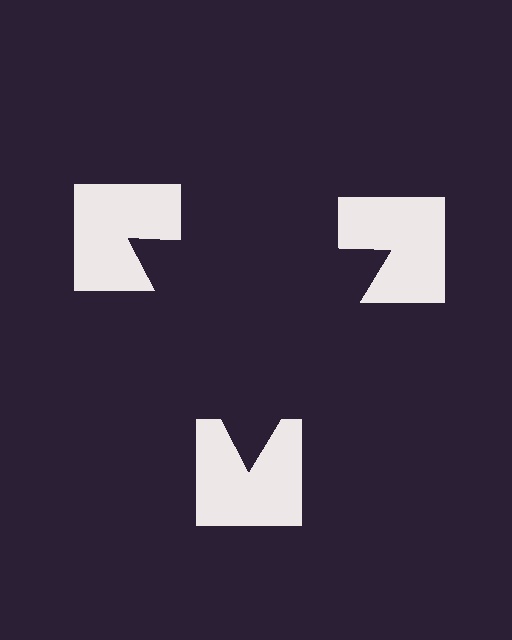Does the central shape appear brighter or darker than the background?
It typically appears slightly darker than the background, even though no actual brightness change is drawn.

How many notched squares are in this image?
There are 3 — one at each vertex of the illusory triangle.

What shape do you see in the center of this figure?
An illusory triangle — its edges are inferred from the aligned wedge cuts in the notched squares, not physically drawn.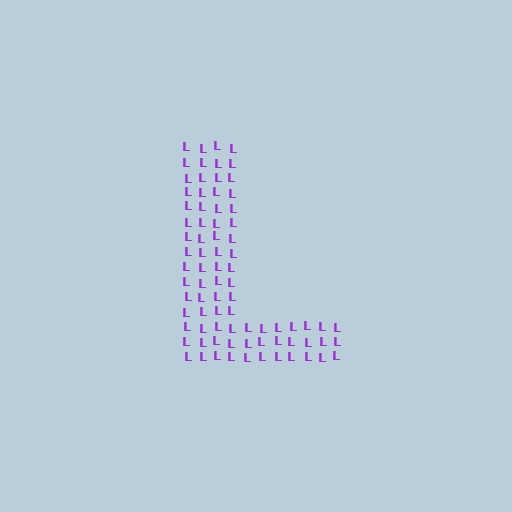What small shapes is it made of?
It is made of small letter L's.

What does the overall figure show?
The overall figure shows the letter L.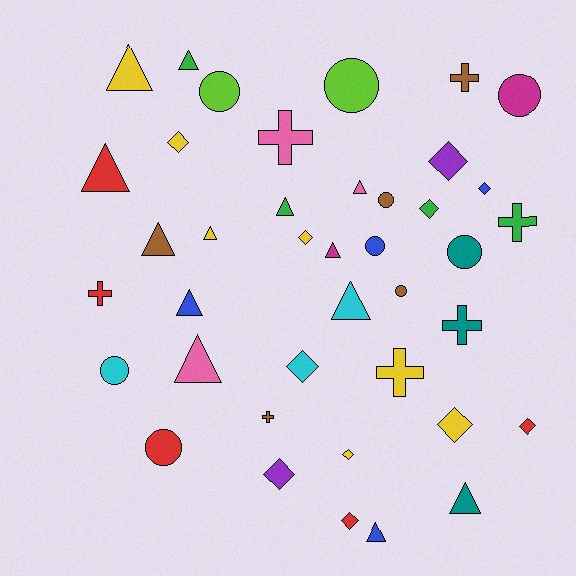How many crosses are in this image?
There are 7 crosses.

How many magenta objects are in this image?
There are 2 magenta objects.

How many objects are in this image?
There are 40 objects.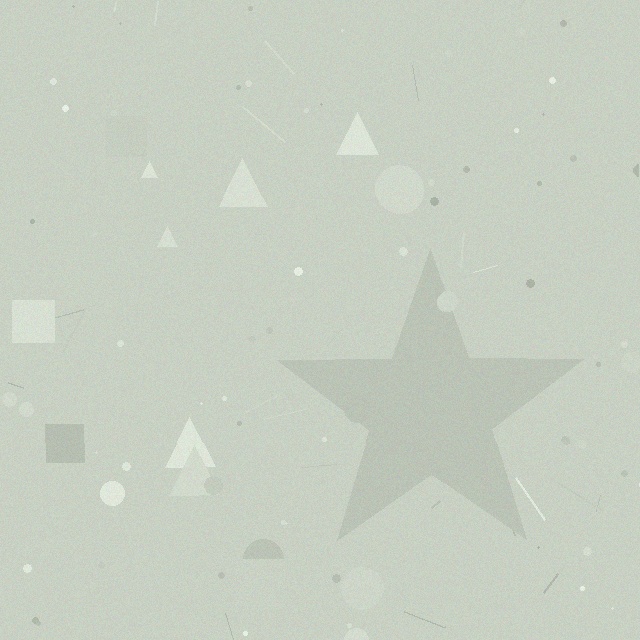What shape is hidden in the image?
A star is hidden in the image.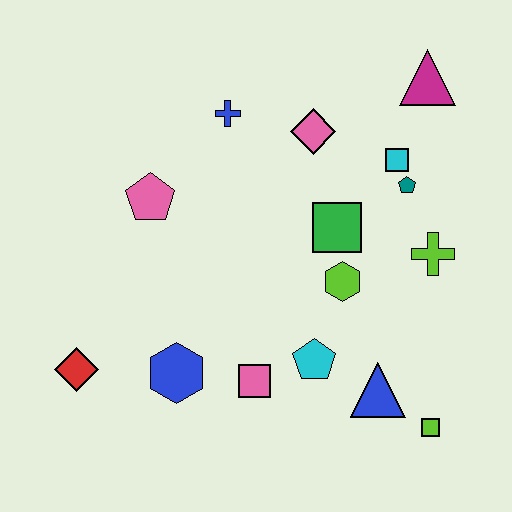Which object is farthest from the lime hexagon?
The red diamond is farthest from the lime hexagon.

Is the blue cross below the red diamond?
No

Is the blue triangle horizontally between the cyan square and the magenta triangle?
No